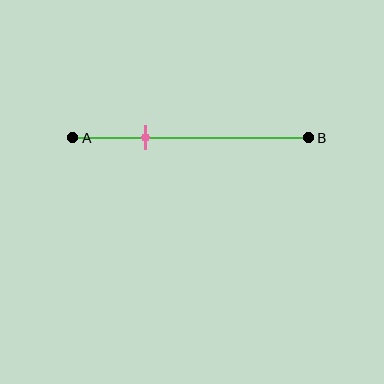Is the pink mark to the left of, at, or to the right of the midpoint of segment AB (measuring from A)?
The pink mark is to the left of the midpoint of segment AB.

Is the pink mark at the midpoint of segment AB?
No, the mark is at about 30% from A, not at the 50% midpoint.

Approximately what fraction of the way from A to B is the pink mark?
The pink mark is approximately 30% of the way from A to B.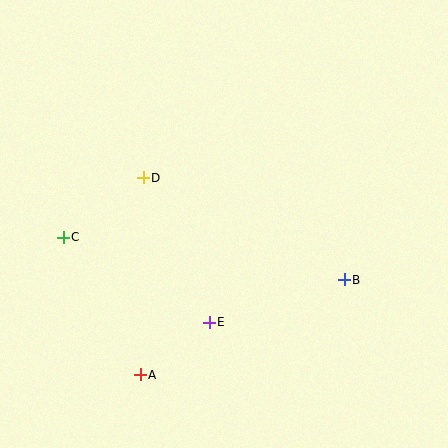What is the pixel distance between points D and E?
The distance between D and E is 159 pixels.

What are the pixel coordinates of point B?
Point B is at (344, 280).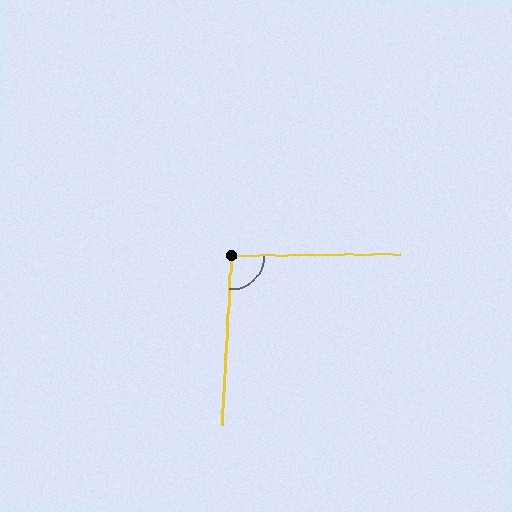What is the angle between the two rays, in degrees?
Approximately 94 degrees.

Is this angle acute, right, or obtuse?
It is approximately a right angle.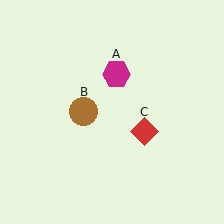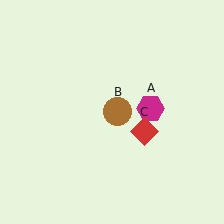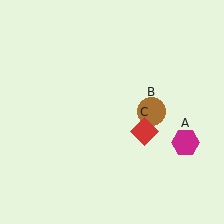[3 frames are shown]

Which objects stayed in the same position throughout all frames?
Red diamond (object C) remained stationary.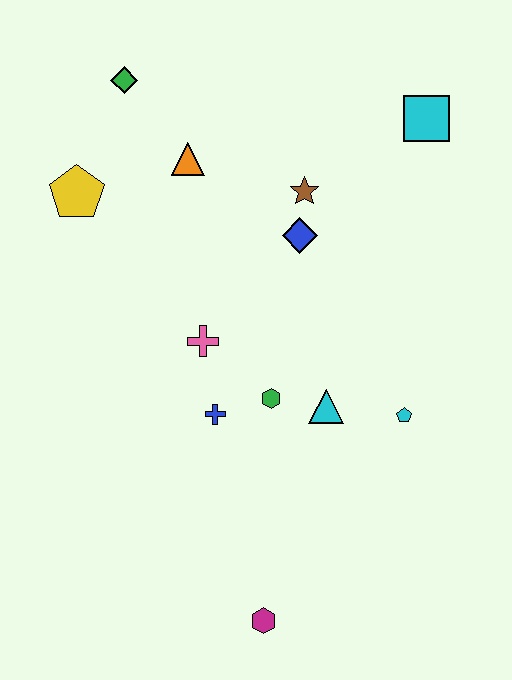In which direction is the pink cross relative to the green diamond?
The pink cross is below the green diamond.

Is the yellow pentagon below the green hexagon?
No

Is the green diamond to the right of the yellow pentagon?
Yes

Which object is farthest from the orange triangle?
The magenta hexagon is farthest from the orange triangle.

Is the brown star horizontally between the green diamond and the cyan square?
Yes